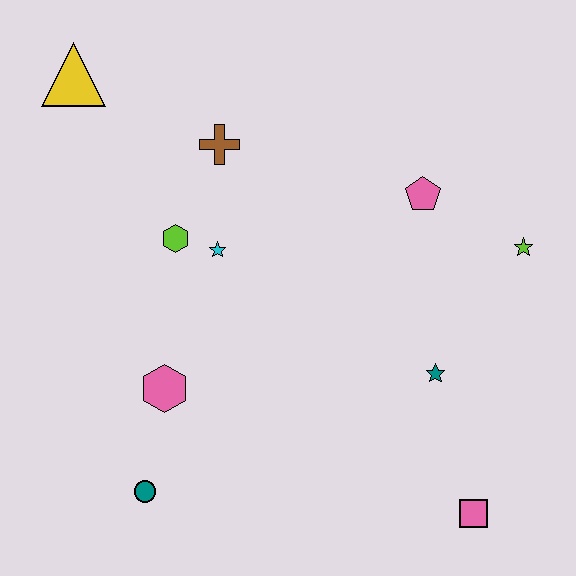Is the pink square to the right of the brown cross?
Yes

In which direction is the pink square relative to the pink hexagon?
The pink square is to the right of the pink hexagon.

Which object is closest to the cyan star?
The lime hexagon is closest to the cyan star.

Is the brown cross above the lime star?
Yes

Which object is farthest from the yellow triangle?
The pink square is farthest from the yellow triangle.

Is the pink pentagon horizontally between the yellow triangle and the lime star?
Yes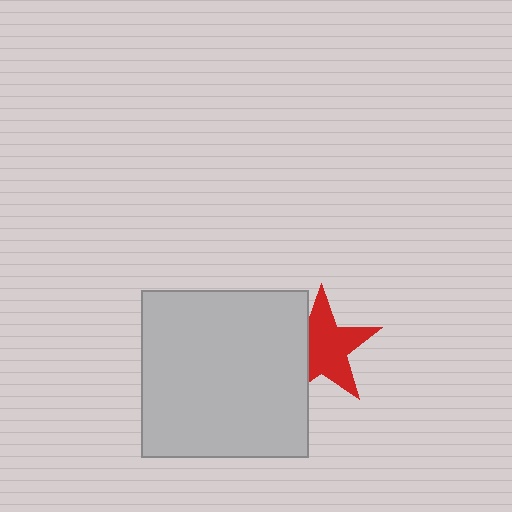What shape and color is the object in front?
The object in front is a light gray square.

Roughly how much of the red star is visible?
Most of it is visible (roughly 70%).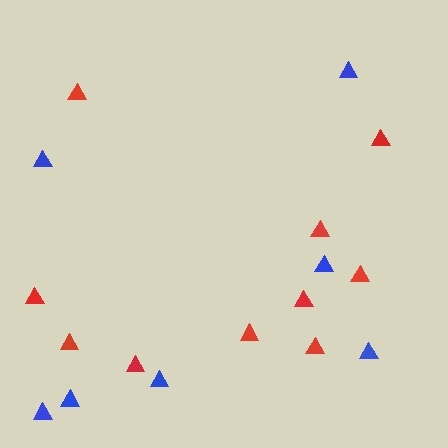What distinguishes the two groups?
There are 2 groups: one group of blue triangles (7) and one group of red triangles (10).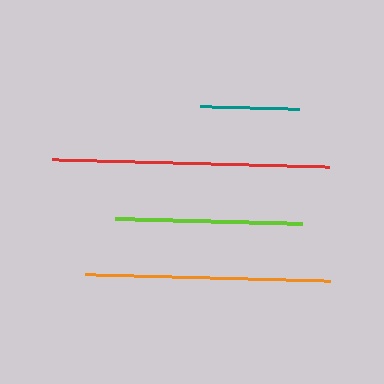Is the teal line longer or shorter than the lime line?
The lime line is longer than the teal line.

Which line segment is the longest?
The red line is the longest at approximately 277 pixels.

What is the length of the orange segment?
The orange segment is approximately 245 pixels long.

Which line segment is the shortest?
The teal line is the shortest at approximately 99 pixels.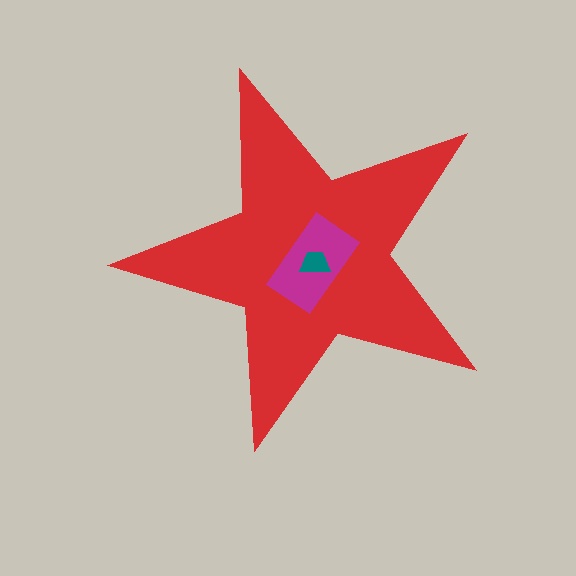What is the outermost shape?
The red star.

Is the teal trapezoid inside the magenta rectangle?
Yes.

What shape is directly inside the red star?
The magenta rectangle.